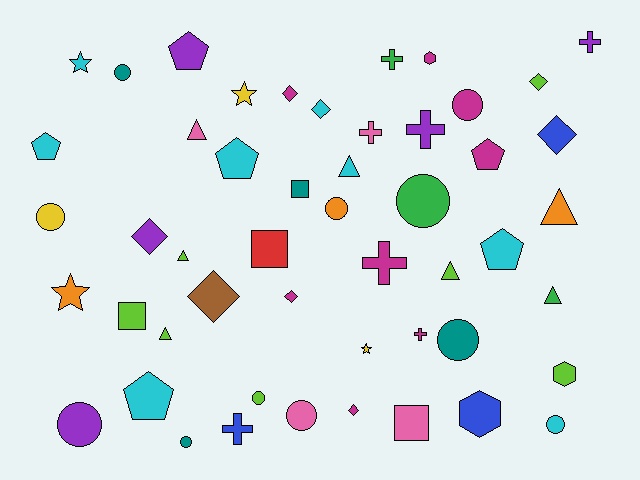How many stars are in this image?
There are 4 stars.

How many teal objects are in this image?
There are 4 teal objects.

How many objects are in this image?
There are 50 objects.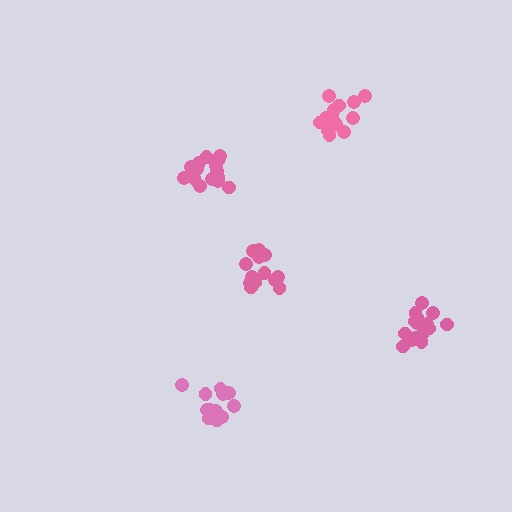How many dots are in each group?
Group 1: 12 dots, Group 2: 15 dots, Group 3: 13 dots, Group 4: 13 dots, Group 5: 16 dots (69 total).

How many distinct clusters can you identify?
There are 5 distinct clusters.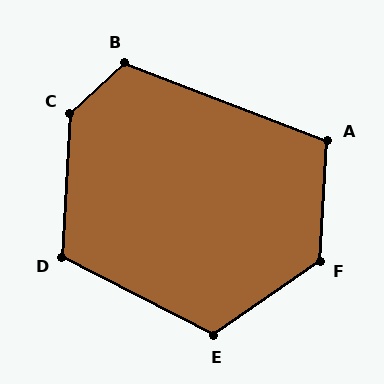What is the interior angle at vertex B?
Approximately 117 degrees (obtuse).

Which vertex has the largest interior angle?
C, at approximately 135 degrees.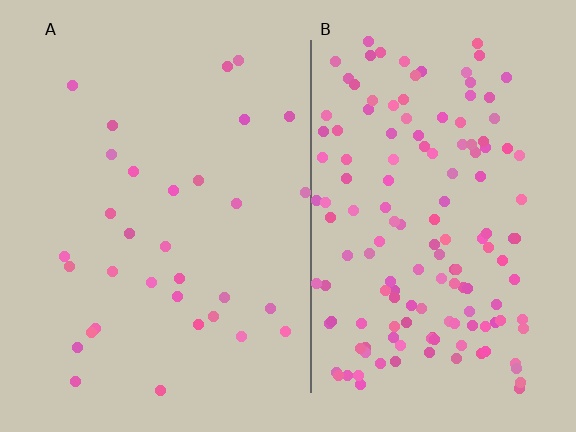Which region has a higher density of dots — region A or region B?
B (the right).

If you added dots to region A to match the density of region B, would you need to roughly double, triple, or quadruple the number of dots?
Approximately quadruple.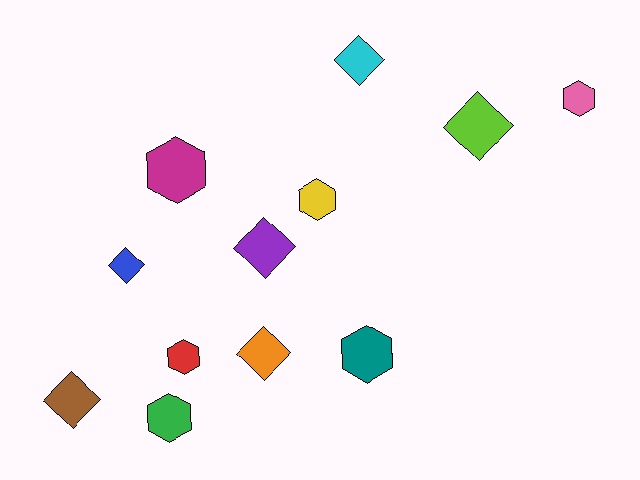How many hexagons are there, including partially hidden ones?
There are 6 hexagons.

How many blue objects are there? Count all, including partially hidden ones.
There is 1 blue object.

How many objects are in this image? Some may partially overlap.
There are 12 objects.